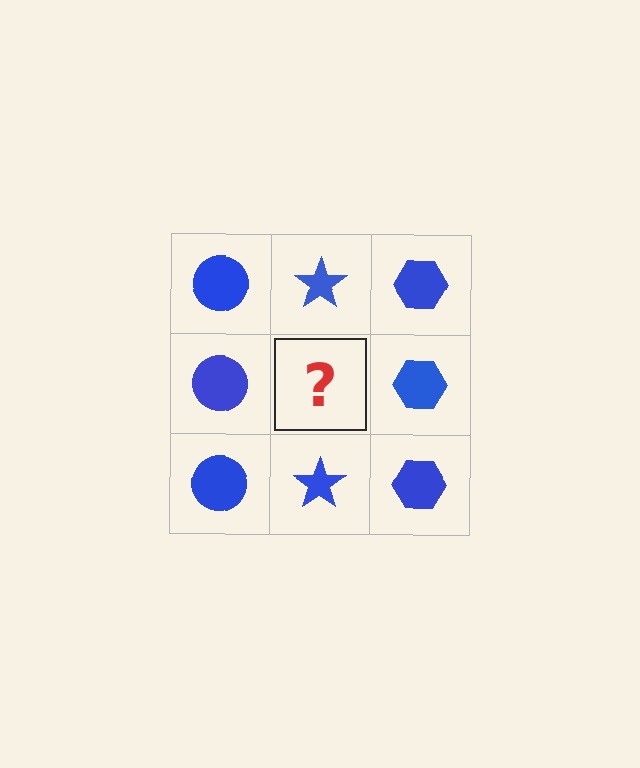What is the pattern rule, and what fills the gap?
The rule is that each column has a consistent shape. The gap should be filled with a blue star.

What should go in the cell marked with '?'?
The missing cell should contain a blue star.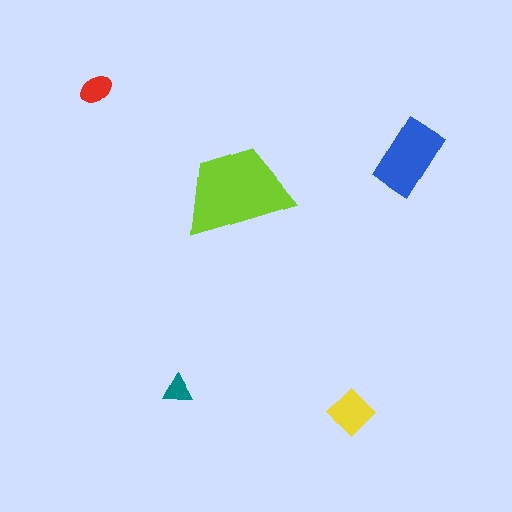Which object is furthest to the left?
The red ellipse is leftmost.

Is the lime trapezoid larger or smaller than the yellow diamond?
Larger.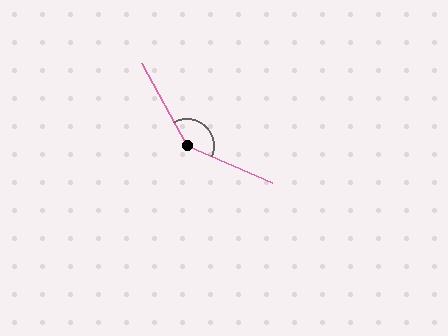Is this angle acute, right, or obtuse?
It is obtuse.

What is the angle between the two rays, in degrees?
Approximately 142 degrees.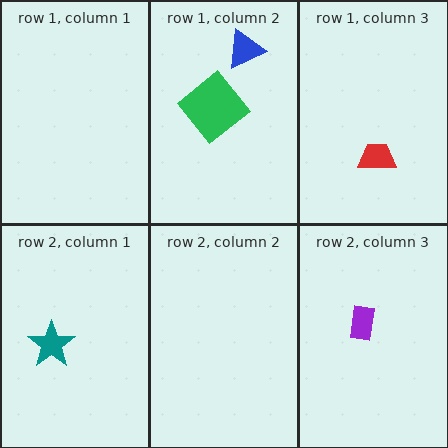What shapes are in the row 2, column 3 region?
The purple rectangle.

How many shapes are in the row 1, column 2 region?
2.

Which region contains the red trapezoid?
The row 1, column 3 region.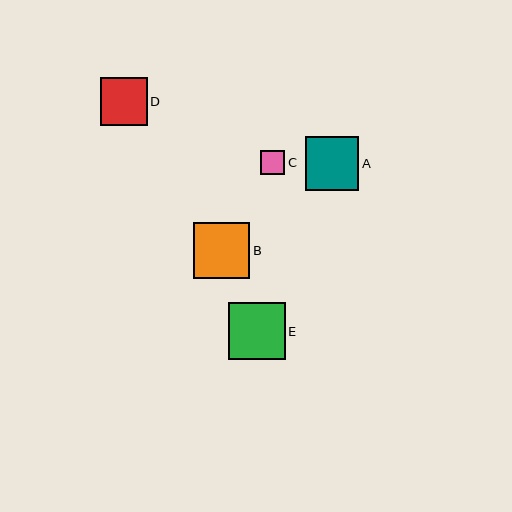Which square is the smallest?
Square C is the smallest with a size of approximately 24 pixels.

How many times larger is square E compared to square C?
Square E is approximately 2.4 times the size of square C.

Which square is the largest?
Square E is the largest with a size of approximately 57 pixels.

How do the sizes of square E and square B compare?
Square E and square B are approximately the same size.